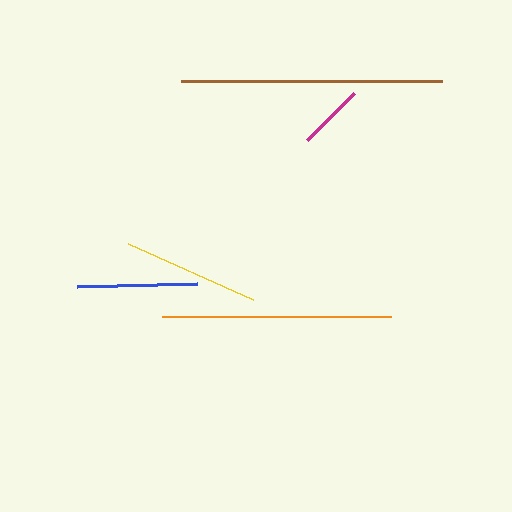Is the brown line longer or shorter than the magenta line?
The brown line is longer than the magenta line.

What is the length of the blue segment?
The blue segment is approximately 120 pixels long.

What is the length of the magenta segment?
The magenta segment is approximately 66 pixels long.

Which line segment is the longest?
The brown line is the longest at approximately 260 pixels.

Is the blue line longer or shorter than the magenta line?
The blue line is longer than the magenta line.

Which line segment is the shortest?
The magenta line is the shortest at approximately 66 pixels.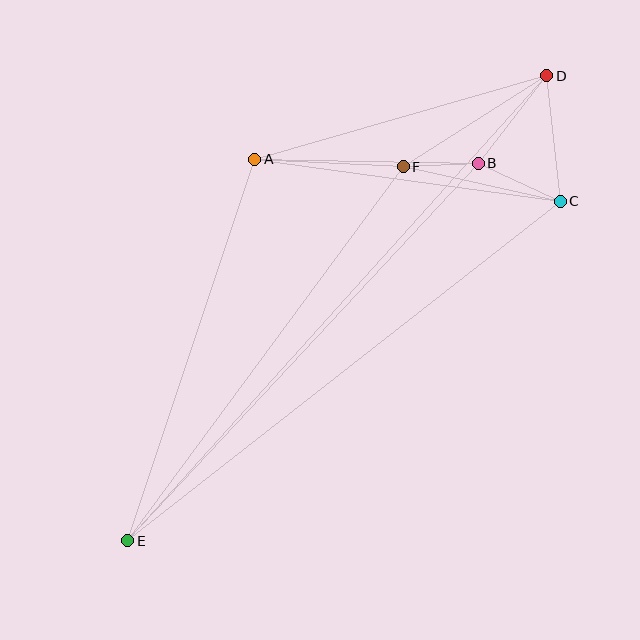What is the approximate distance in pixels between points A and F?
The distance between A and F is approximately 149 pixels.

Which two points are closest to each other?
Points B and F are closest to each other.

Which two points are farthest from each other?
Points D and E are farthest from each other.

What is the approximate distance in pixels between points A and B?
The distance between A and B is approximately 224 pixels.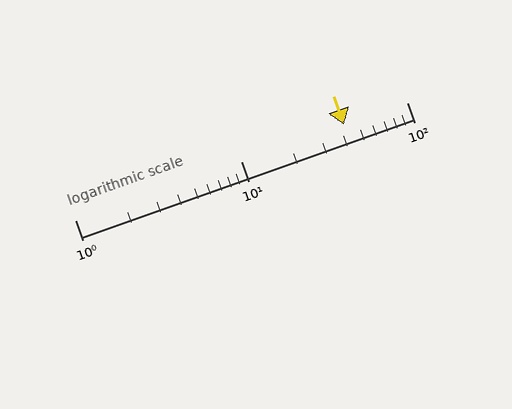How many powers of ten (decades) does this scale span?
The scale spans 2 decades, from 1 to 100.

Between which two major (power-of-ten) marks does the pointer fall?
The pointer is between 10 and 100.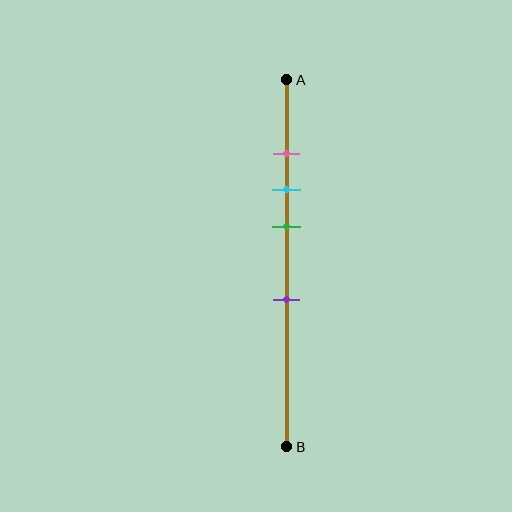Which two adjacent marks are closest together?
The pink and cyan marks are the closest adjacent pair.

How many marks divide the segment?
There are 4 marks dividing the segment.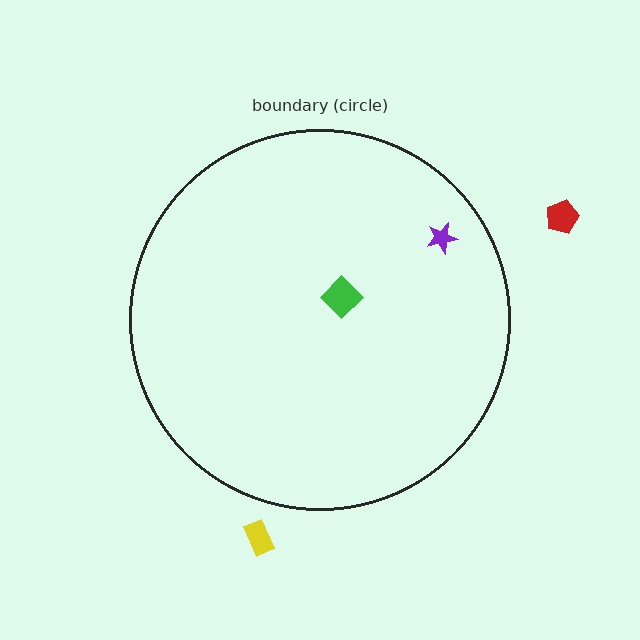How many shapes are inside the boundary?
2 inside, 2 outside.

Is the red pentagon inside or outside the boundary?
Outside.